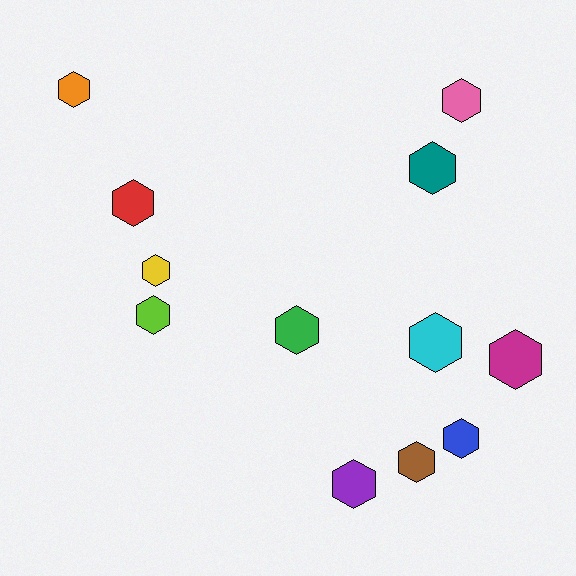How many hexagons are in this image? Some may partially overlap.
There are 12 hexagons.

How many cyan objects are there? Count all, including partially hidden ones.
There is 1 cyan object.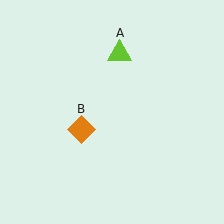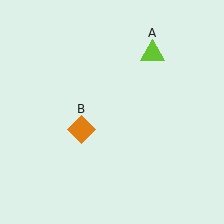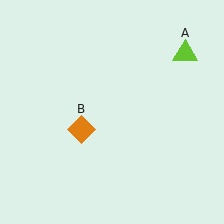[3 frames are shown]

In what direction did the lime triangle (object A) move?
The lime triangle (object A) moved right.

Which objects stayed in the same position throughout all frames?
Orange diamond (object B) remained stationary.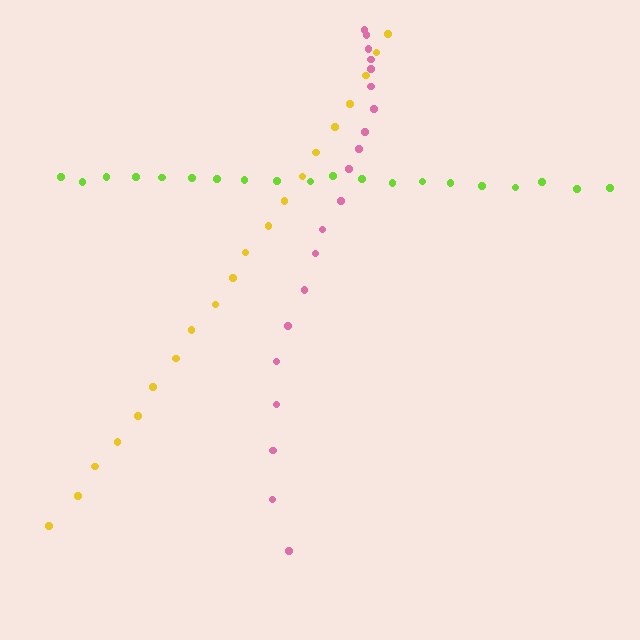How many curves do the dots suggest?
There are 3 distinct paths.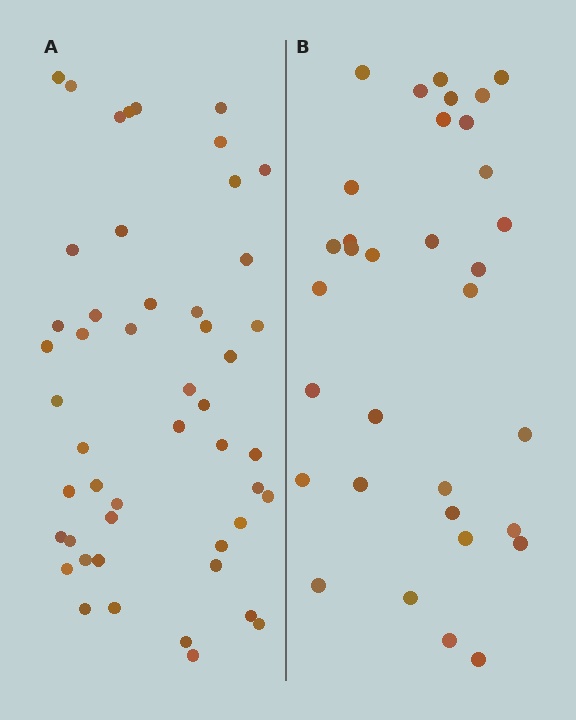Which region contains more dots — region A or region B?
Region A (the left region) has more dots.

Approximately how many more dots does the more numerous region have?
Region A has approximately 15 more dots than region B.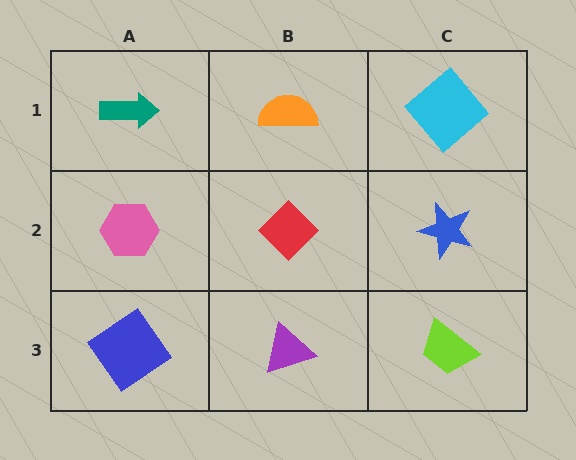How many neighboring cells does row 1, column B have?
3.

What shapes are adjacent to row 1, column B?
A red diamond (row 2, column B), a teal arrow (row 1, column A), a cyan diamond (row 1, column C).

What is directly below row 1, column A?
A pink hexagon.